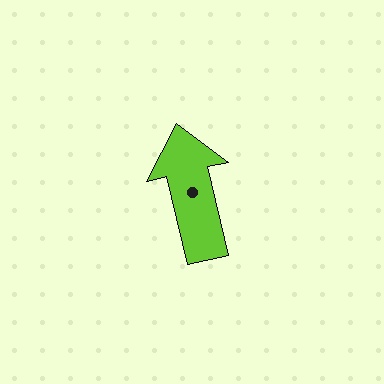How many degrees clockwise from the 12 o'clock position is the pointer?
Approximately 347 degrees.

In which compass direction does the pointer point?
North.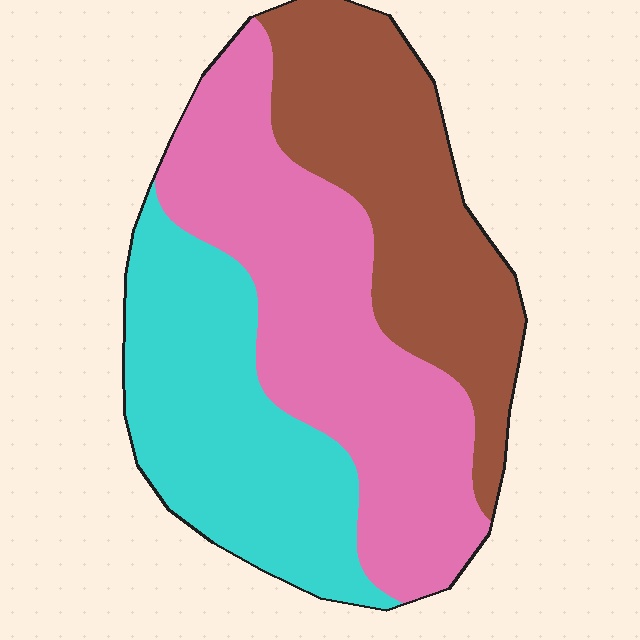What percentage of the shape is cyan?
Cyan takes up about one third (1/3) of the shape.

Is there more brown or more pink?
Pink.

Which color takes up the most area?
Pink, at roughly 40%.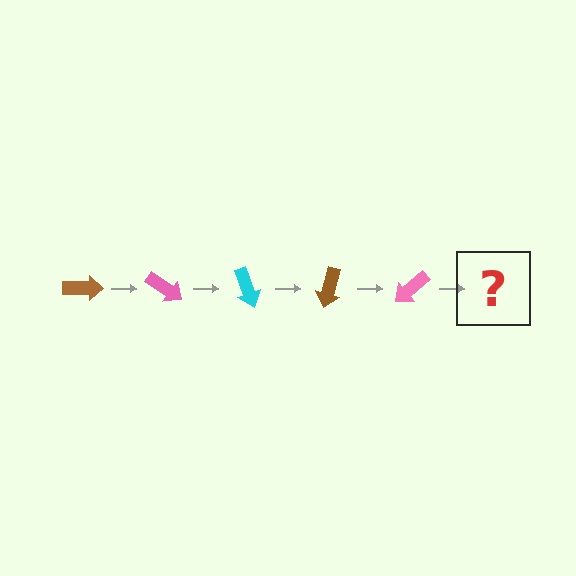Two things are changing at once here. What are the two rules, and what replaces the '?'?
The two rules are that it rotates 35 degrees each step and the color cycles through brown, pink, and cyan. The '?' should be a cyan arrow, rotated 175 degrees from the start.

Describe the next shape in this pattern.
It should be a cyan arrow, rotated 175 degrees from the start.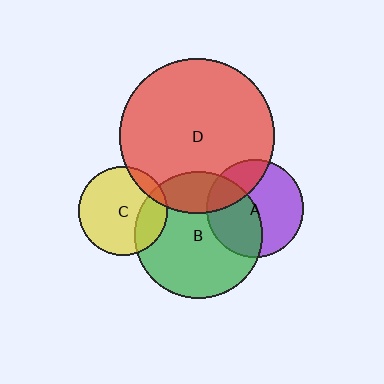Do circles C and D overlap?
Yes.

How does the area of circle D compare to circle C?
Approximately 3.0 times.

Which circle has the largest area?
Circle D (red).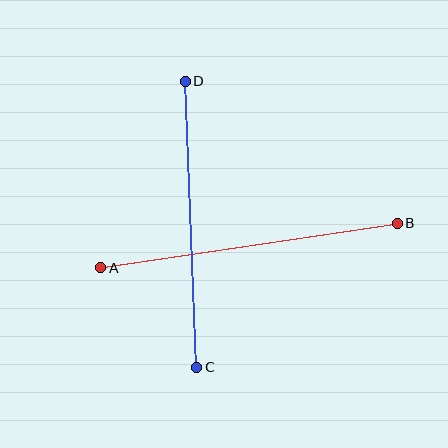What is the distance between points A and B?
The distance is approximately 300 pixels.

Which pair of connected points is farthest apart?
Points A and B are farthest apart.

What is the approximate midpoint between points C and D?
The midpoint is at approximately (191, 224) pixels.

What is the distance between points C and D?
The distance is approximately 286 pixels.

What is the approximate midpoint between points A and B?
The midpoint is at approximately (249, 245) pixels.